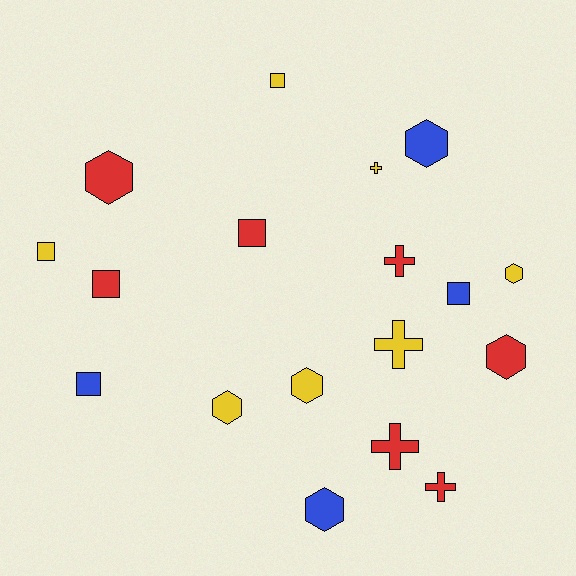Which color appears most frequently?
Yellow, with 7 objects.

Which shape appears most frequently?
Hexagon, with 7 objects.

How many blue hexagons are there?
There are 2 blue hexagons.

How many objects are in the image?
There are 18 objects.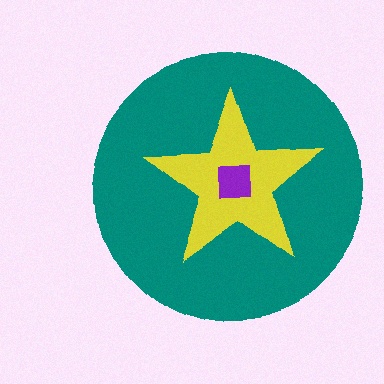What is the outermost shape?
The teal circle.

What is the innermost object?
The purple square.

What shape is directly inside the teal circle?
The yellow star.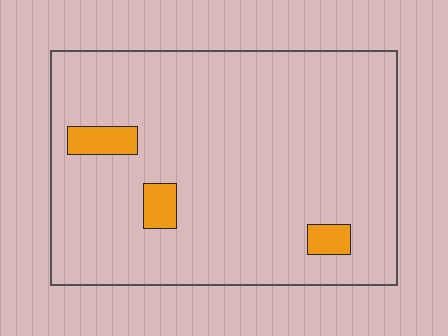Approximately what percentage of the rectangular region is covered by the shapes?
Approximately 5%.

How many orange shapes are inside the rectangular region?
3.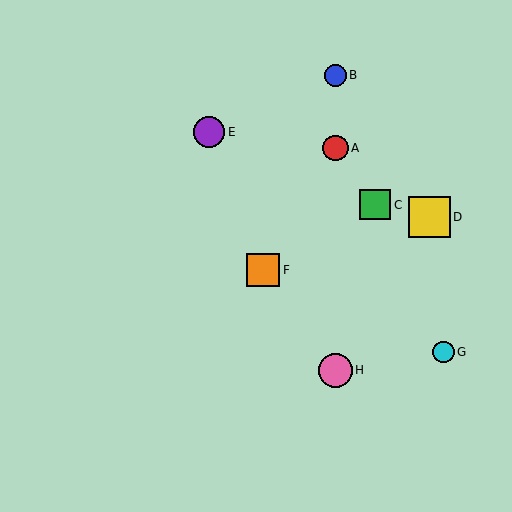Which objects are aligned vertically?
Objects A, B, H are aligned vertically.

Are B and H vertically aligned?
Yes, both are at x≈336.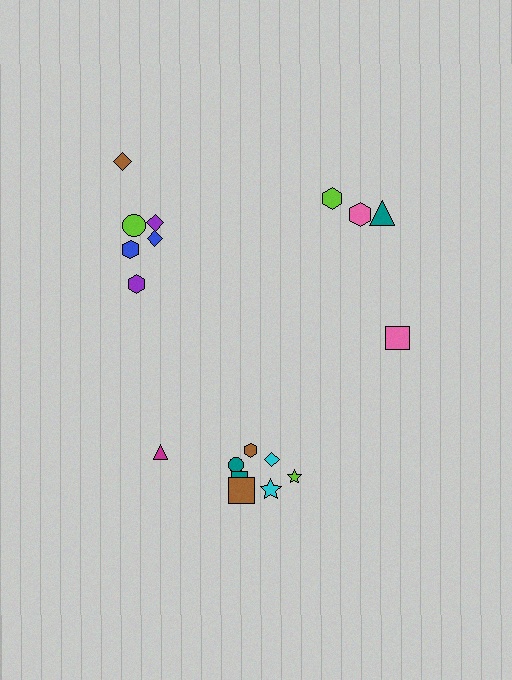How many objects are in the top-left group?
There are 6 objects.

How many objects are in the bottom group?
There are 8 objects.